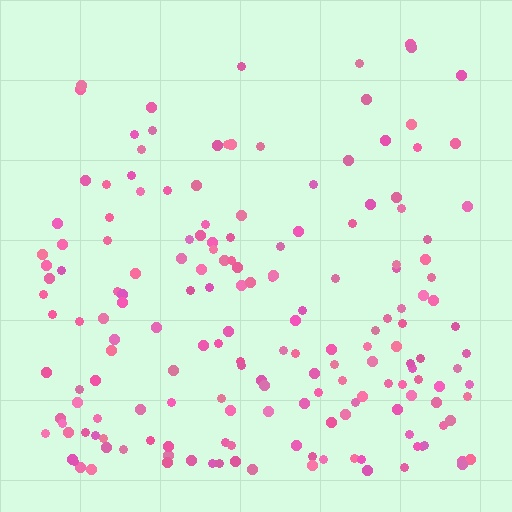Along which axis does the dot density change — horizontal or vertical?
Vertical.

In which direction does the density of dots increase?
From top to bottom, with the bottom side densest.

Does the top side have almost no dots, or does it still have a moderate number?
Still a moderate number, just noticeably fewer than the bottom.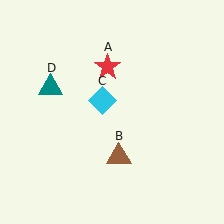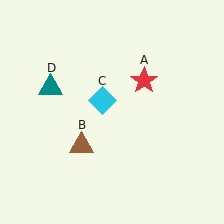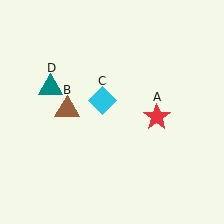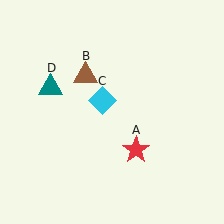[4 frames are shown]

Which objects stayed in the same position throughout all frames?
Cyan diamond (object C) and teal triangle (object D) remained stationary.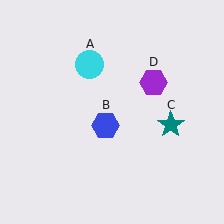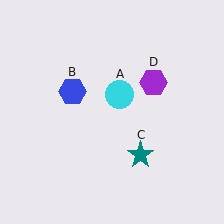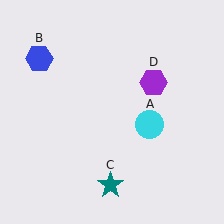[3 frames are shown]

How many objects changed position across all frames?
3 objects changed position: cyan circle (object A), blue hexagon (object B), teal star (object C).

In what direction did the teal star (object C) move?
The teal star (object C) moved down and to the left.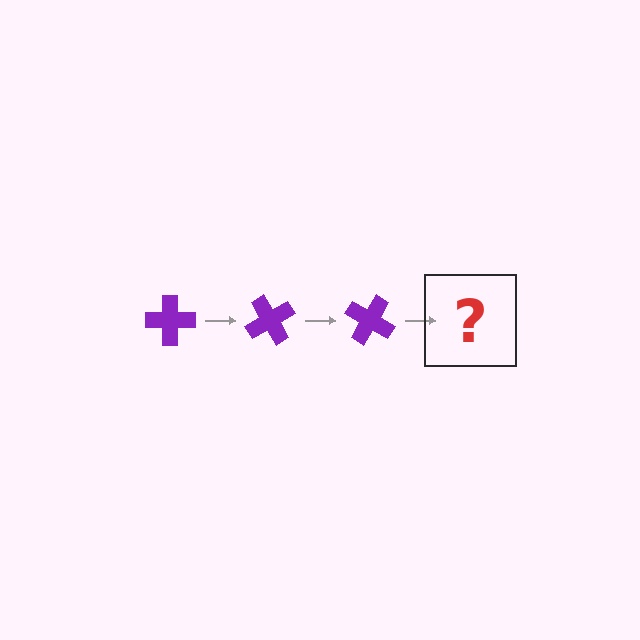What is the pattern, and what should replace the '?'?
The pattern is that the cross rotates 60 degrees each step. The '?' should be a purple cross rotated 180 degrees.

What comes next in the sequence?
The next element should be a purple cross rotated 180 degrees.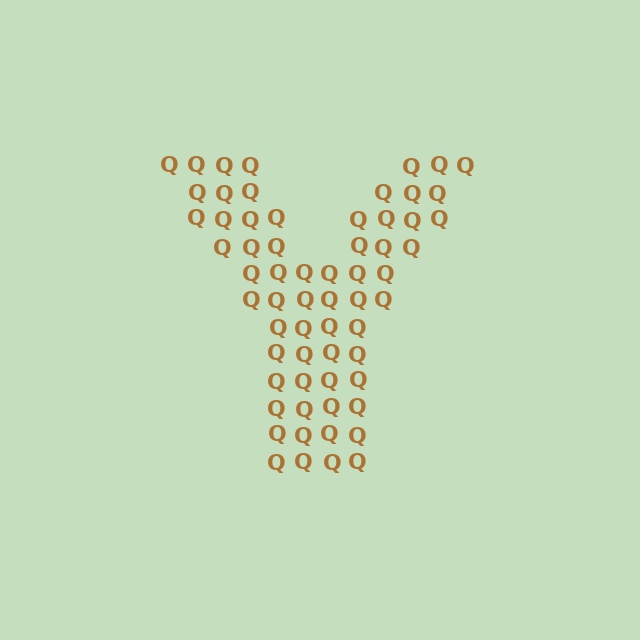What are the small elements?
The small elements are letter Q's.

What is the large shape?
The large shape is the letter Y.